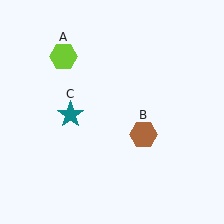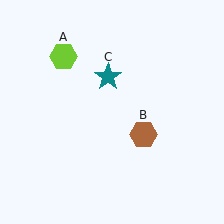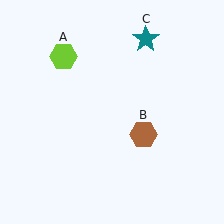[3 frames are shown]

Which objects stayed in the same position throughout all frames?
Lime hexagon (object A) and brown hexagon (object B) remained stationary.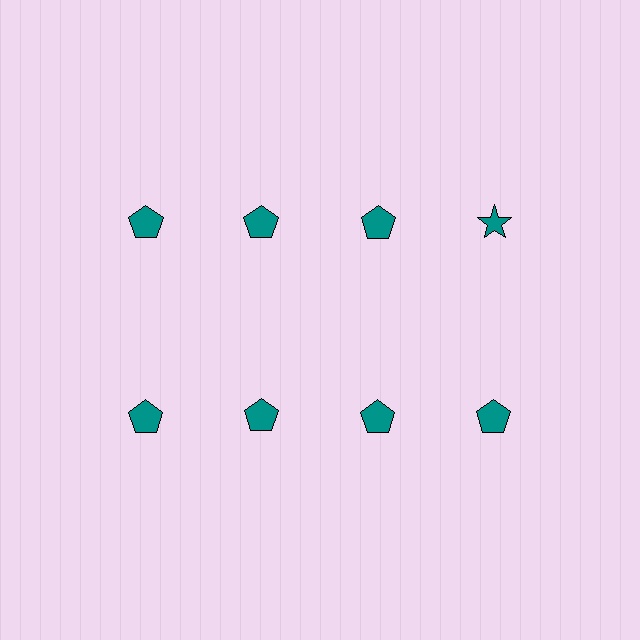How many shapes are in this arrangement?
There are 8 shapes arranged in a grid pattern.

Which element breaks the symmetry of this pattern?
The teal star in the top row, second from right column breaks the symmetry. All other shapes are teal pentagons.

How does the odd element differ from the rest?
It has a different shape: star instead of pentagon.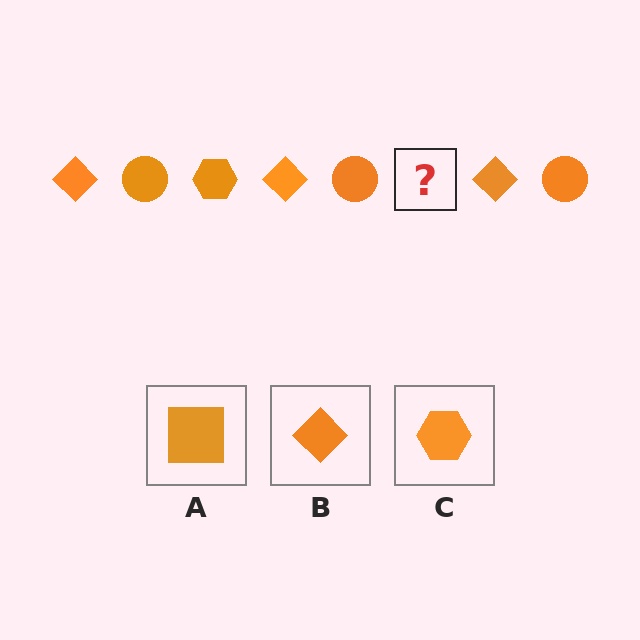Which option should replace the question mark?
Option C.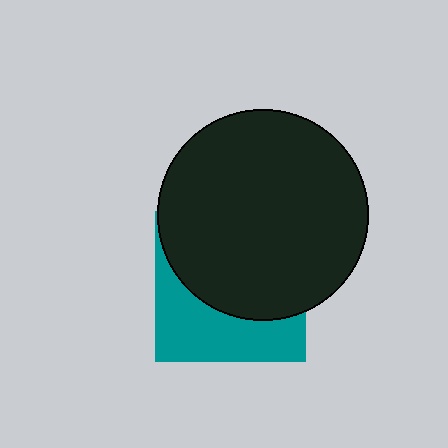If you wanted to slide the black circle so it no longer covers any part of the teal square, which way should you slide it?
Slide it up — that is the most direct way to separate the two shapes.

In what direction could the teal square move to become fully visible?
The teal square could move down. That would shift it out from behind the black circle entirely.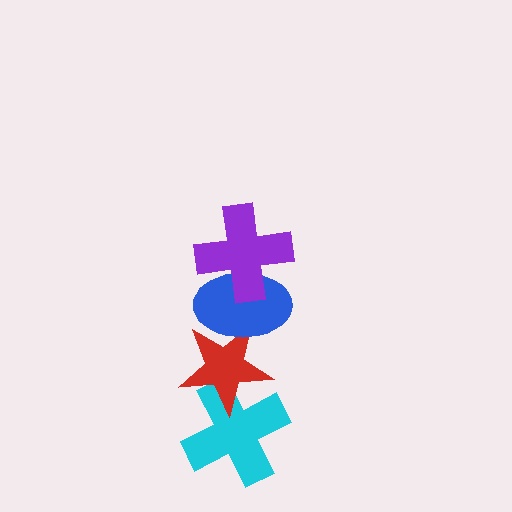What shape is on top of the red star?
The blue ellipse is on top of the red star.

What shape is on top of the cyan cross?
The red star is on top of the cyan cross.